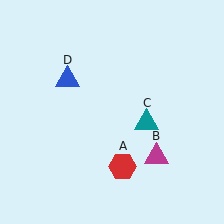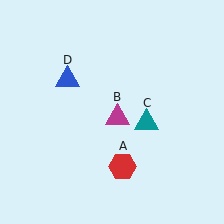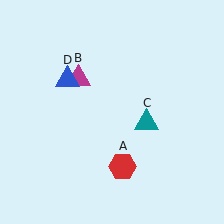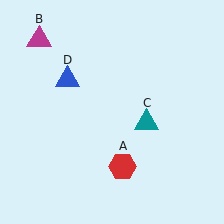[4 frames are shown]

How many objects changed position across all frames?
1 object changed position: magenta triangle (object B).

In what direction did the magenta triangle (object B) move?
The magenta triangle (object B) moved up and to the left.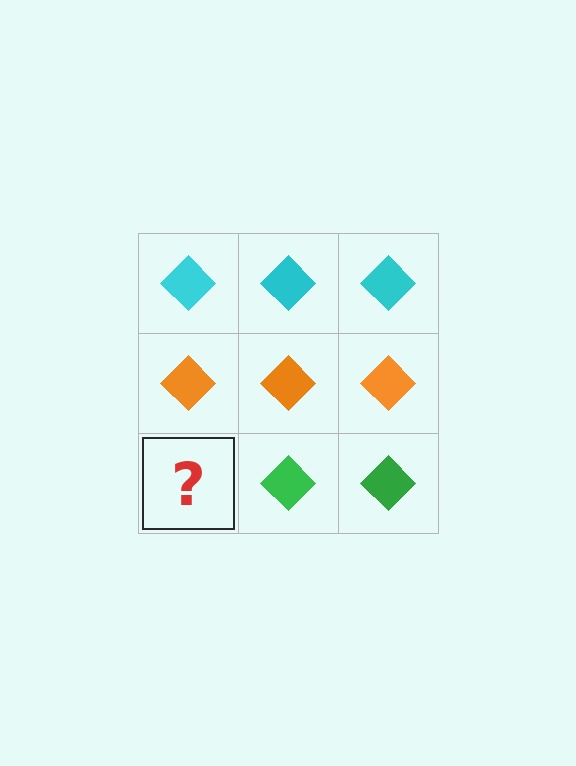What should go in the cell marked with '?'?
The missing cell should contain a green diamond.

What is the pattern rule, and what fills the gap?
The rule is that each row has a consistent color. The gap should be filled with a green diamond.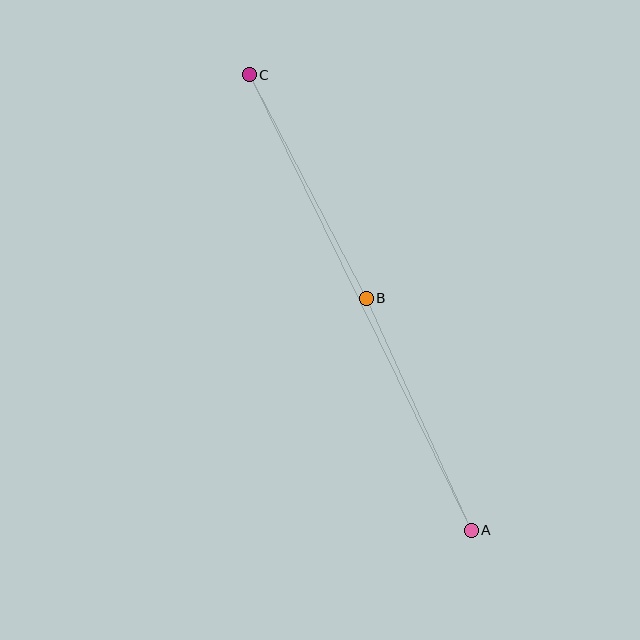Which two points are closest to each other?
Points B and C are closest to each other.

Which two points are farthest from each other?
Points A and C are farthest from each other.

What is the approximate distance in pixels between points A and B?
The distance between A and B is approximately 255 pixels.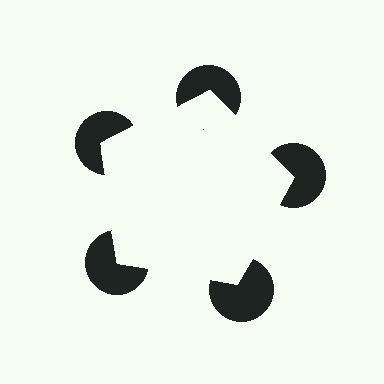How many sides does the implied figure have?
5 sides.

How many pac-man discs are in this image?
There are 5 — one at each vertex of the illusory pentagon.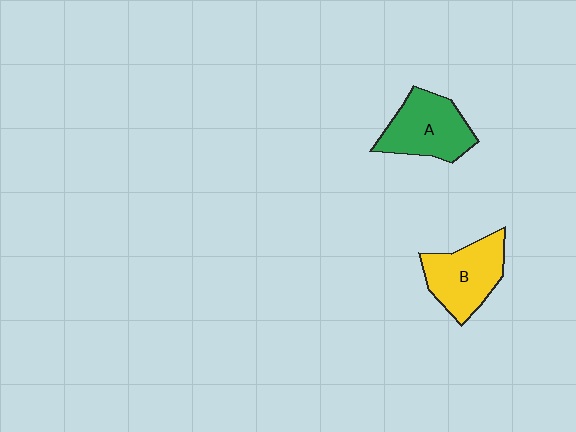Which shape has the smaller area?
Shape B (yellow).